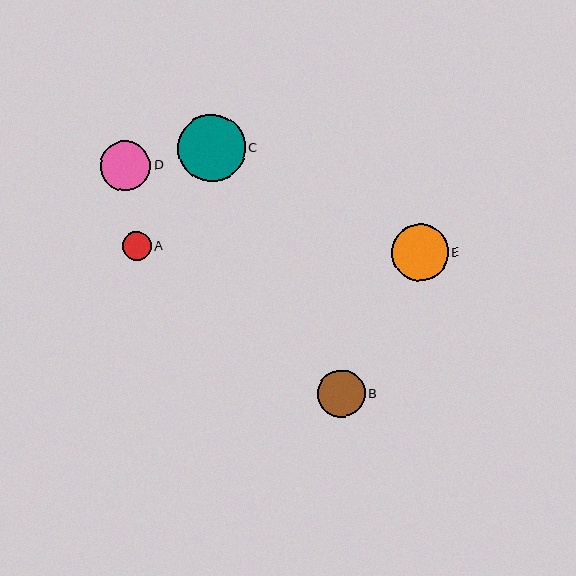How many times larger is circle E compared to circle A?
Circle E is approximately 2.0 times the size of circle A.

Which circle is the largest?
Circle C is the largest with a size of approximately 68 pixels.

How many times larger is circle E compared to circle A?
Circle E is approximately 2.0 times the size of circle A.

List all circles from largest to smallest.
From largest to smallest: C, E, D, B, A.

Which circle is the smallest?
Circle A is the smallest with a size of approximately 29 pixels.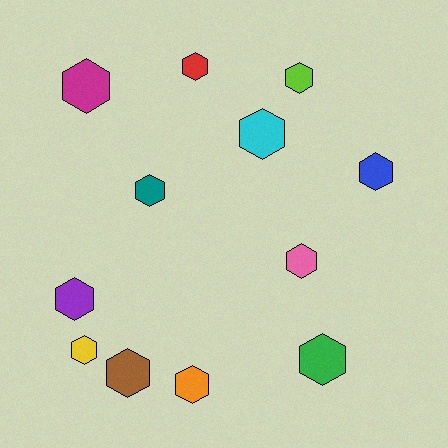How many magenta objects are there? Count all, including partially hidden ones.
There is 1 magenta object.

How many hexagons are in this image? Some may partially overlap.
There are 12 hexagons.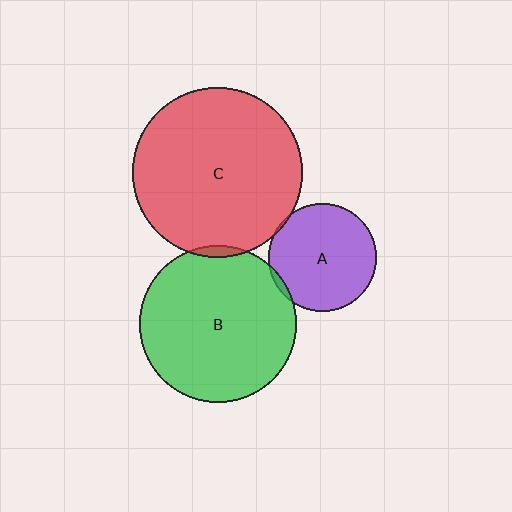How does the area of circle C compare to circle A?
Approximately 2.5 times.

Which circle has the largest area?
Circle C (red).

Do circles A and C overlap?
Yes.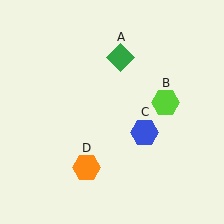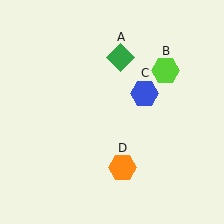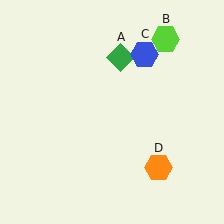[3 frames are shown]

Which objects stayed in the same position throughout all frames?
Green diamond (object A) remained stationary.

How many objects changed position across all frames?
3 objects changed position: lime hexagon (object B), blue hexagon (object C), orange hexagon (object D).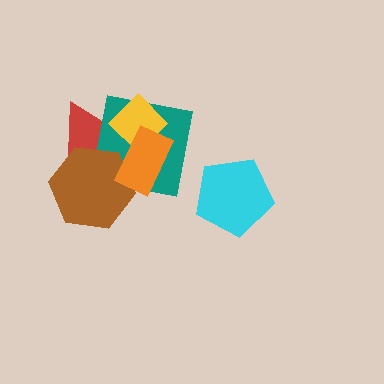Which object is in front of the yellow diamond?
The orange rectangle is in front of the yellow diamond.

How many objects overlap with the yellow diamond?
3 objects overlap with the yellow diamond.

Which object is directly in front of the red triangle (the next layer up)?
The teal square is directly in front of the red triangle.